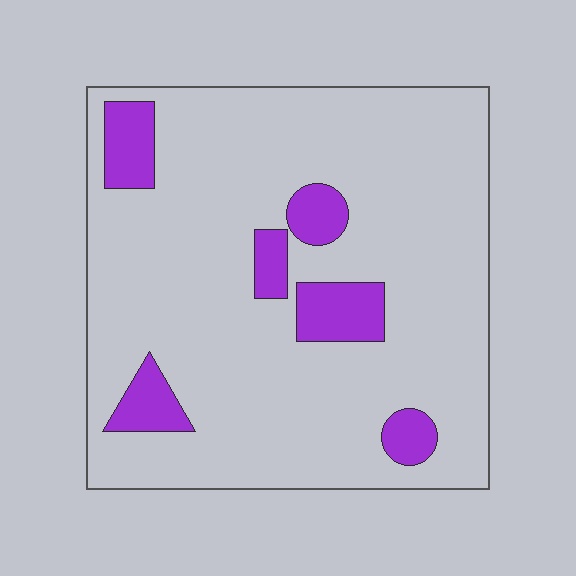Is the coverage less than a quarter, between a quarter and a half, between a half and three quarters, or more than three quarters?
Less than a quarter.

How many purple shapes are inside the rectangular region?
6.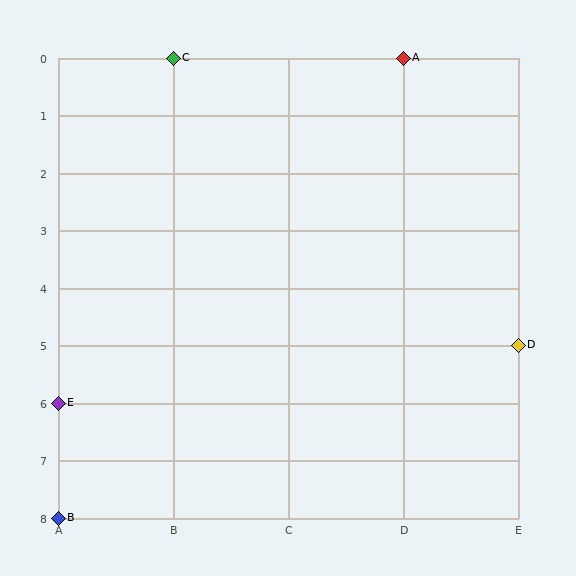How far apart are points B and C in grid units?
Points B and C are 1 column and 8 rows apart (about 8.1 grid units diagonally).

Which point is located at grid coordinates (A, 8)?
Point B is at (A, 8).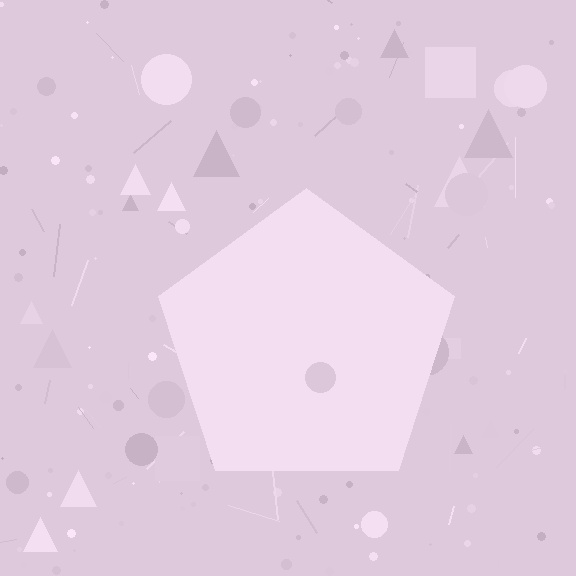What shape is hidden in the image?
A pentagon is hidden in the image.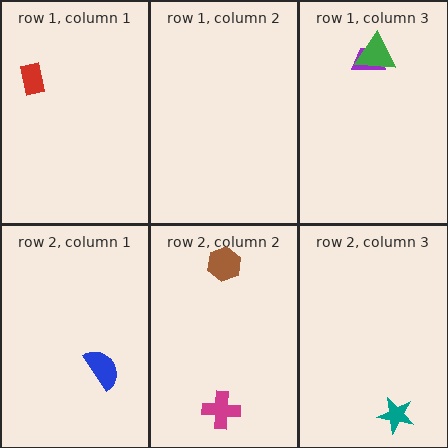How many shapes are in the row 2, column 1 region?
1.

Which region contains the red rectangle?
The row 1, column 1 region.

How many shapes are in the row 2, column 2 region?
2.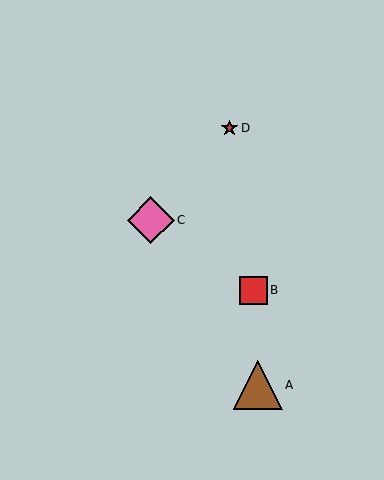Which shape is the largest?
The brown triangle (labeled A) is the largest.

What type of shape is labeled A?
Shape A is a brown triangle.